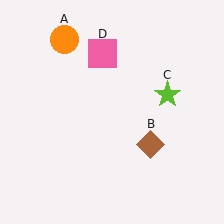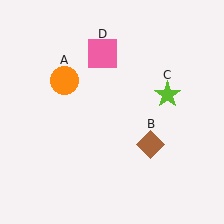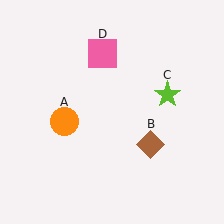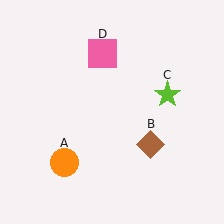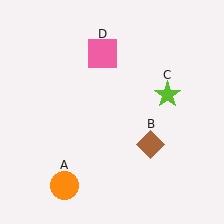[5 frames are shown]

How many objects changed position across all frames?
1 object changed position: orange circle (object A).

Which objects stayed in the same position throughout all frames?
Brown diamond (object B) and lime star (object C) and pink square (object D) remained stationary.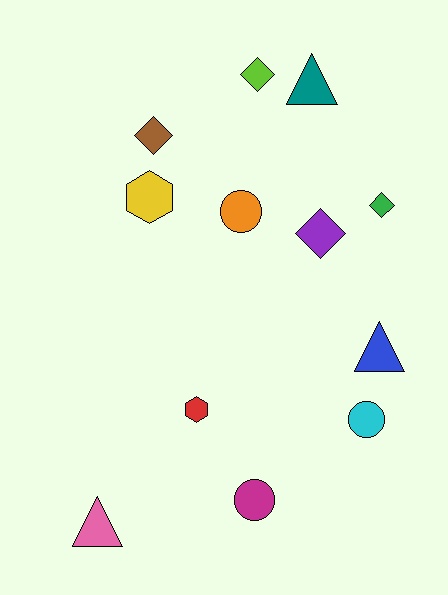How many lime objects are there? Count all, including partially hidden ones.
There is 1 lime object.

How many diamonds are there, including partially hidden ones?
There are 4 diamonds.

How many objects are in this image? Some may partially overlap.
There are 12 objects.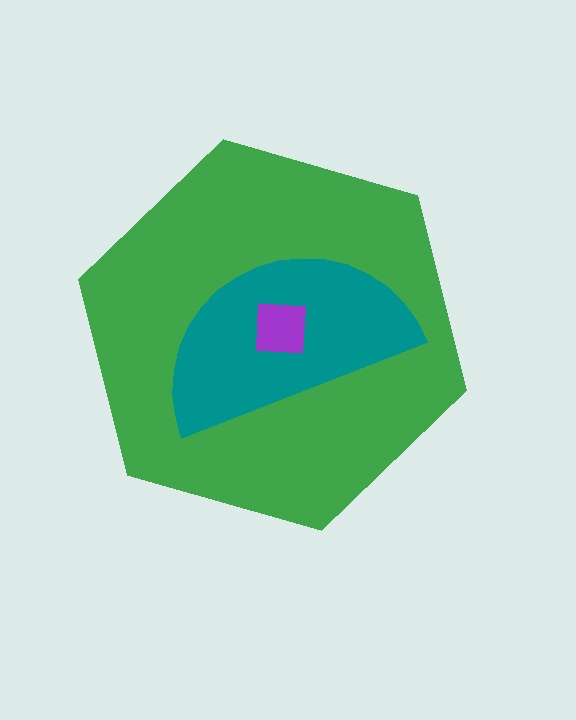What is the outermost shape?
The green hexagon.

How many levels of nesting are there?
3.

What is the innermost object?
The purple square.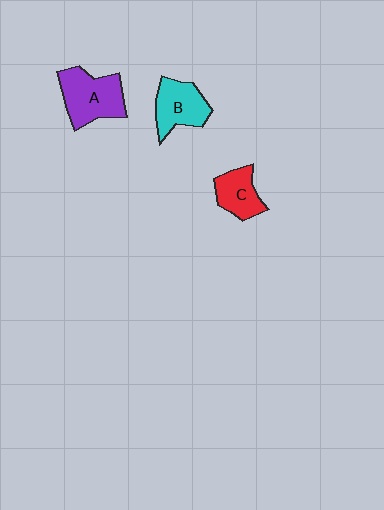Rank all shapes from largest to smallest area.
From largest to smallest: A (purple), B (cyan), C (red).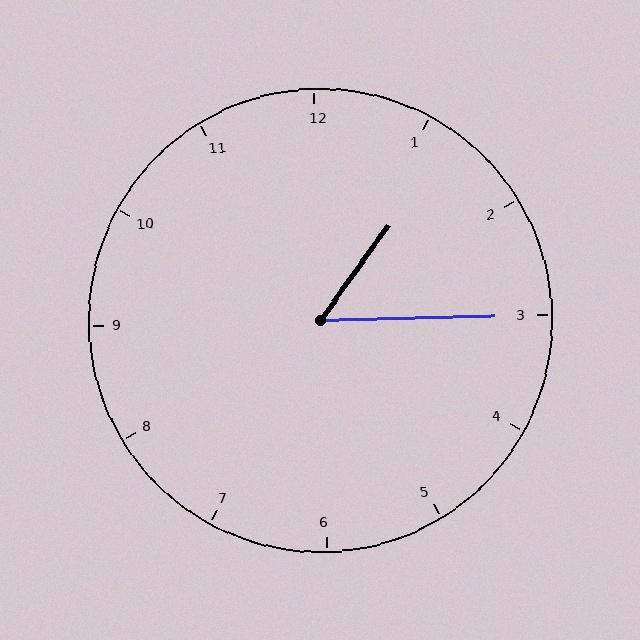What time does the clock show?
1:15.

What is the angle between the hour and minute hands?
Approximately 52 degrees.